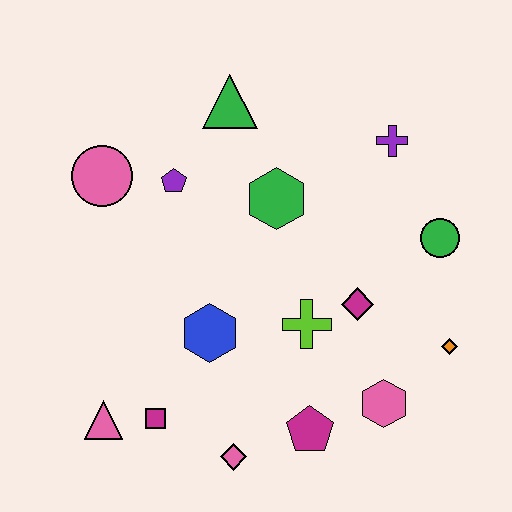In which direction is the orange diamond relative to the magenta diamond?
The orange diamond is to the right of the magenta diamond.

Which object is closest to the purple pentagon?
The pink circle is closest to the purple pentagon.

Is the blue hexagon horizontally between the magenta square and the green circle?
Yes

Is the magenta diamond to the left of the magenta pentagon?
No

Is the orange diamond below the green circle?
Yes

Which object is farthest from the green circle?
The pink triangle is farthest from the green circle.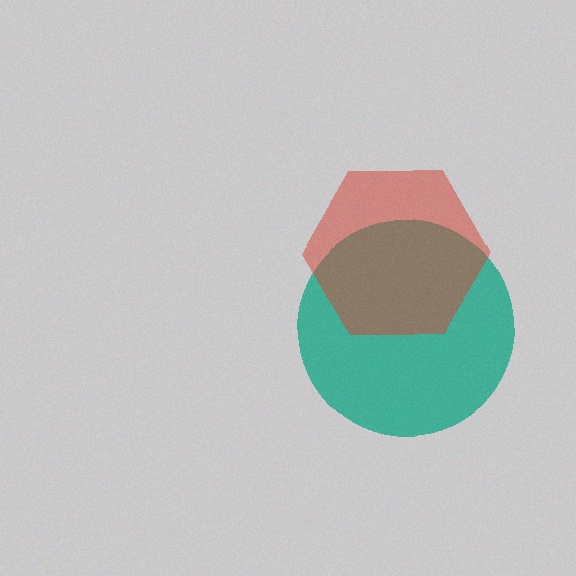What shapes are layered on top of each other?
The layered shapes are: a teal circle, a red hexagon.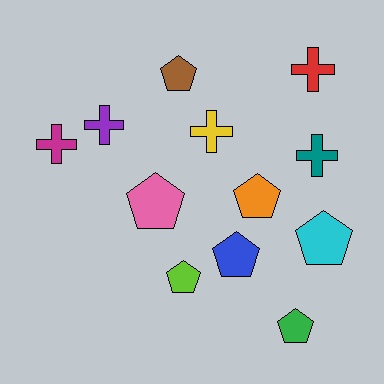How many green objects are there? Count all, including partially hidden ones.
There is 1 green object.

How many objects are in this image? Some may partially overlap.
There are 12 objects.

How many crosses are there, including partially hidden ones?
There are 5 crosses.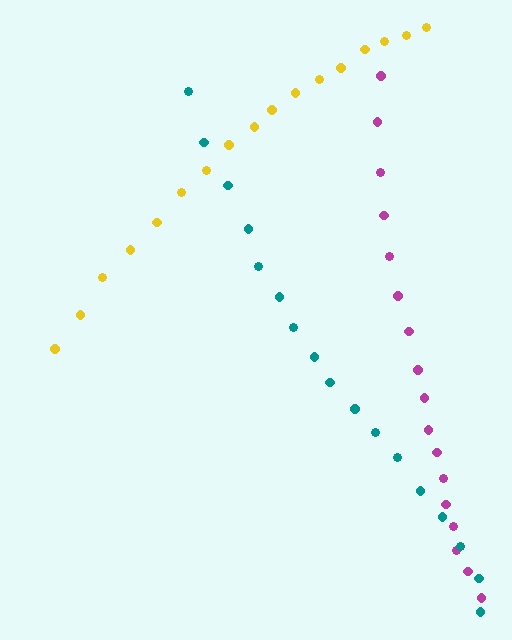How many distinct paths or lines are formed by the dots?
There are 3 distinct paths.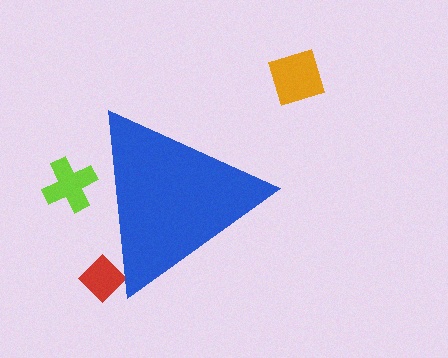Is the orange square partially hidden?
No, the orange square is fully visible.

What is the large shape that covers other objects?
A blue triangle.